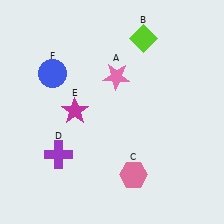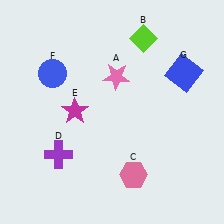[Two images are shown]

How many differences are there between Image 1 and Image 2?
There is 1 difference between the two images.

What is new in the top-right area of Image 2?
A blue square (G) was added in the top-right area of Image 2.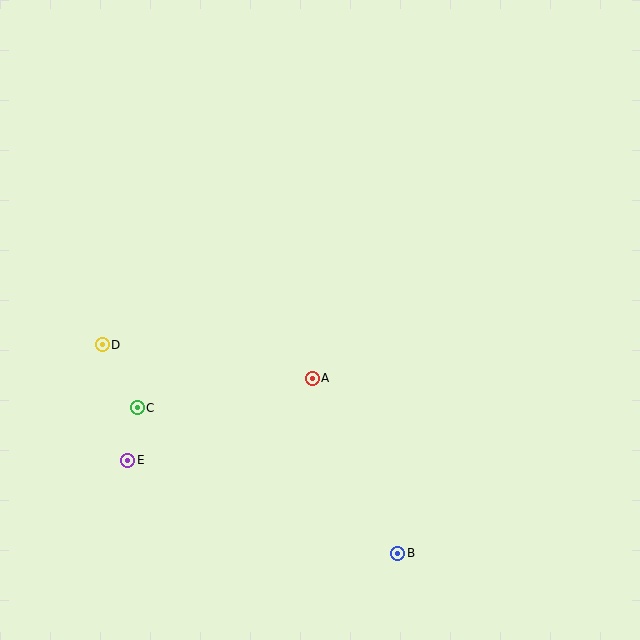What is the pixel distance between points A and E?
The distance between A and E is 202 pixels.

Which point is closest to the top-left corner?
Point D is closest to the top-left corner.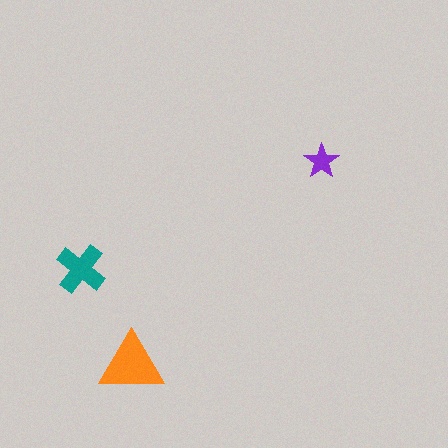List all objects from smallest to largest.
The purple star, the teal cross, the orange triangle.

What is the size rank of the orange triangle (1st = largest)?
1st.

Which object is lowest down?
The orange triangle is bottommost.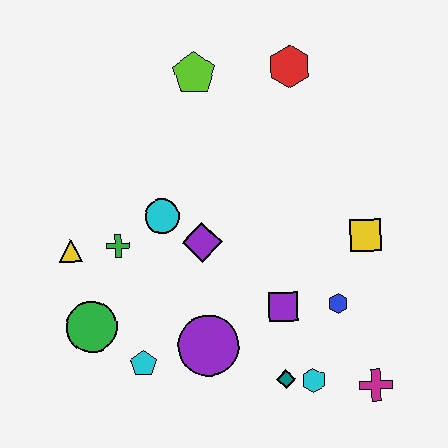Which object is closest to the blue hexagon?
The purple square is closest to the blue hexagon.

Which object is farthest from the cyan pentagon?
The red hexagon is farthest from the cyan pentagon.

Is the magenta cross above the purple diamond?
No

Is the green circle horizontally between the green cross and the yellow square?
No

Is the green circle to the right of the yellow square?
No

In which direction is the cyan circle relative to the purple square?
The cyan circle is to the left of the purple square.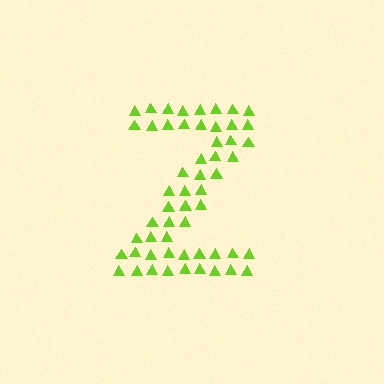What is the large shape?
The large shape is the letter Z.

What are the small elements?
The small elements are triangles.